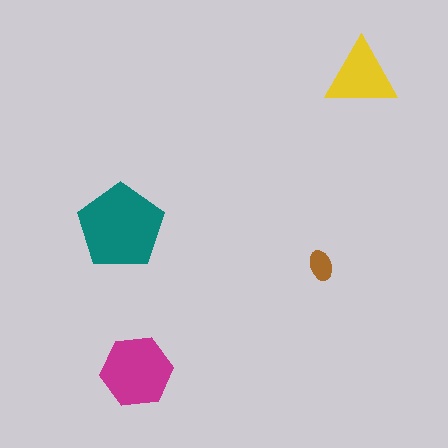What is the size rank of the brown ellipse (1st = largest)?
4th.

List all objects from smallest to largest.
The brown ellipse, the yellow triangle, the magenta hexagon, the teal pentagon.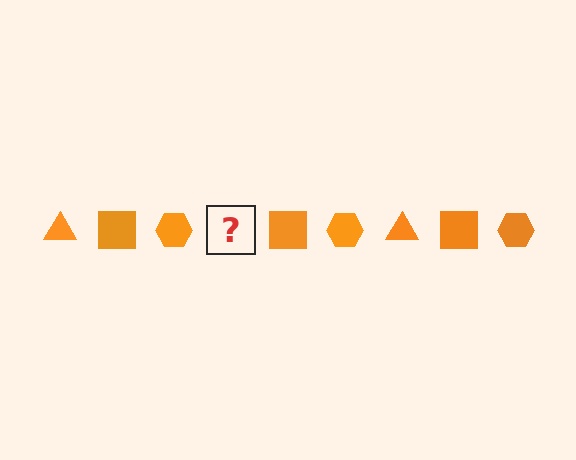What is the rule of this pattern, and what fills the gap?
The rule is that the pattern cycles through triangle, square, hexagon shapes in orange. The gap should be filled with an orange triangle.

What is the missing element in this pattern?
The missing element is an orange triangle.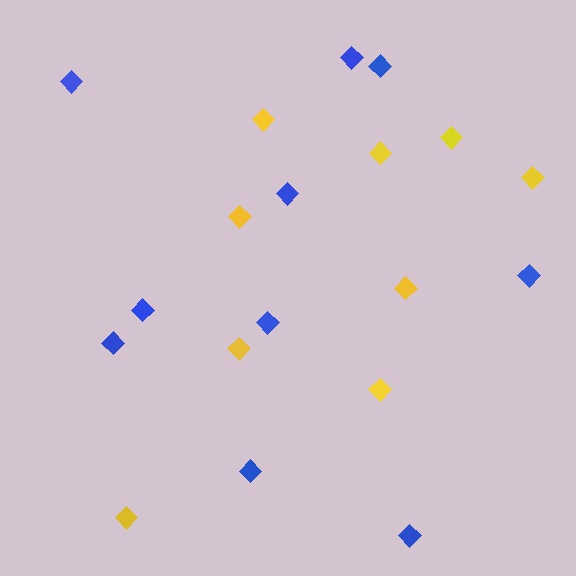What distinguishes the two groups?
There are 2 groups: one group of yellow diamonds (9) and one group of blue diamonds (10).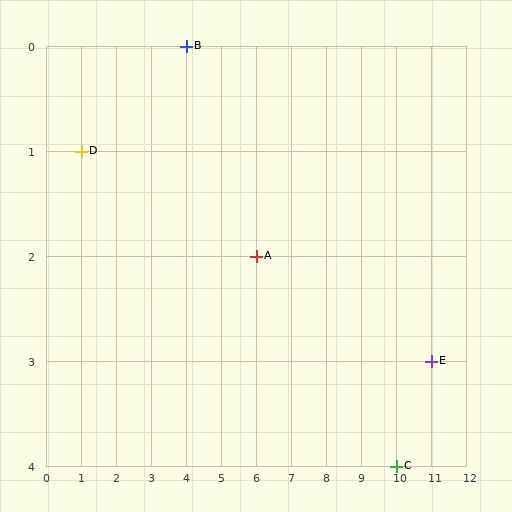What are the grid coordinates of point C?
Point C is at grid coordinates (10, 4).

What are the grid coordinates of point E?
Point E is at grid coordinates (11, 3).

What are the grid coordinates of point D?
Point D is at grid coordinates (1, 1).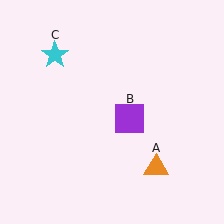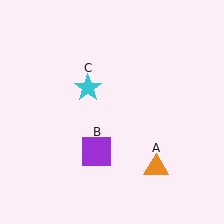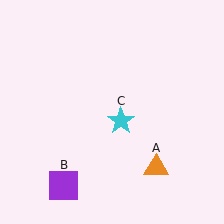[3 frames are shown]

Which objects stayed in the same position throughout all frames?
Orange triangle (object A) remained stationary.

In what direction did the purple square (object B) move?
The purple square (object B) moved down and to the left.